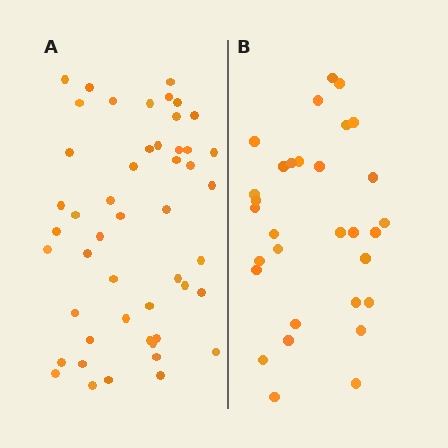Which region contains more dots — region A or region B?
Region A (the left region) has more dots.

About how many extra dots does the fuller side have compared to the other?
Region A has approximately 20 more dots than region B.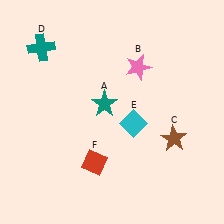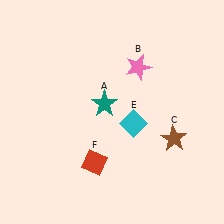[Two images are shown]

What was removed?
The teal cross (D) was removed in Image 2.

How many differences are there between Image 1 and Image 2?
There is 1 difference between the two images.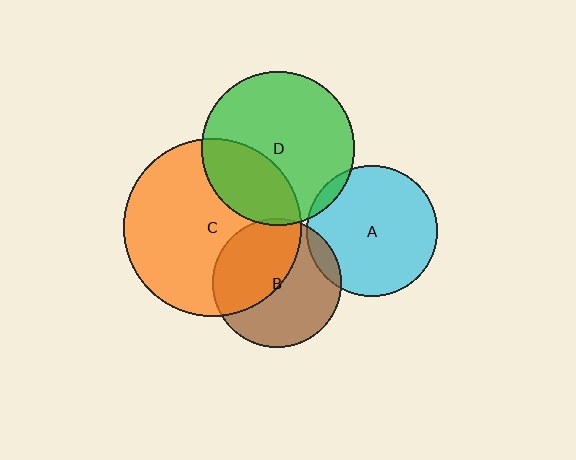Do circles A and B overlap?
Yes.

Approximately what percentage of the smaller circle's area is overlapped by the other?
Approximately 10%.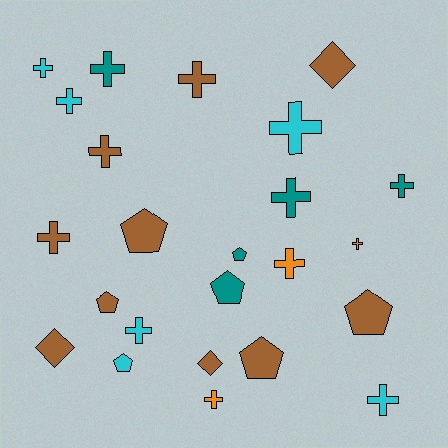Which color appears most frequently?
Brown, with 10 objects.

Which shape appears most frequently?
Cross, with 14 objects.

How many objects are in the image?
There are 24 objects.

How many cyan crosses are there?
There are 5 cyan crosses.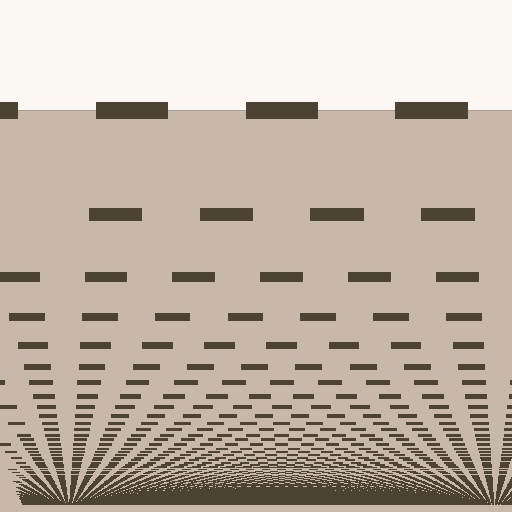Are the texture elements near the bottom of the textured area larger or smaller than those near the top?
Smaller. The gradient is inverted — elements near the bottom are smaller and denser.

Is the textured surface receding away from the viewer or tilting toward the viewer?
The surface appears to tilt toward the viewer. Texture elements get larger and sparser toward the top.